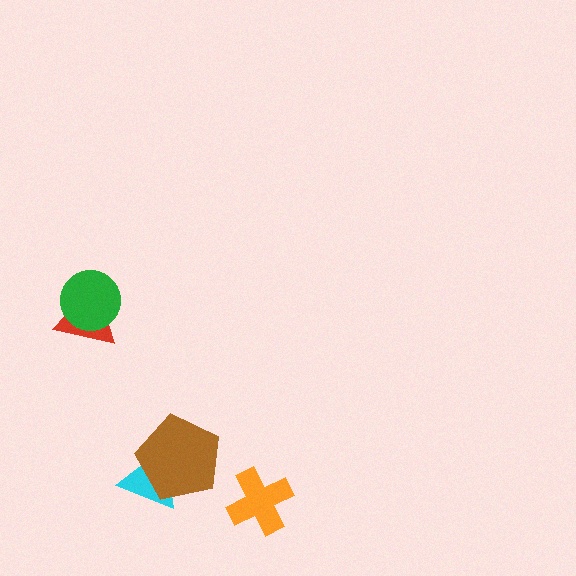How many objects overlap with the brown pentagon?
1 object overlaps with the brown pentagon.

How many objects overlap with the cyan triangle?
1 object overlaps with the cyan triangle.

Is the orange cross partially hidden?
No, no other shape covers it.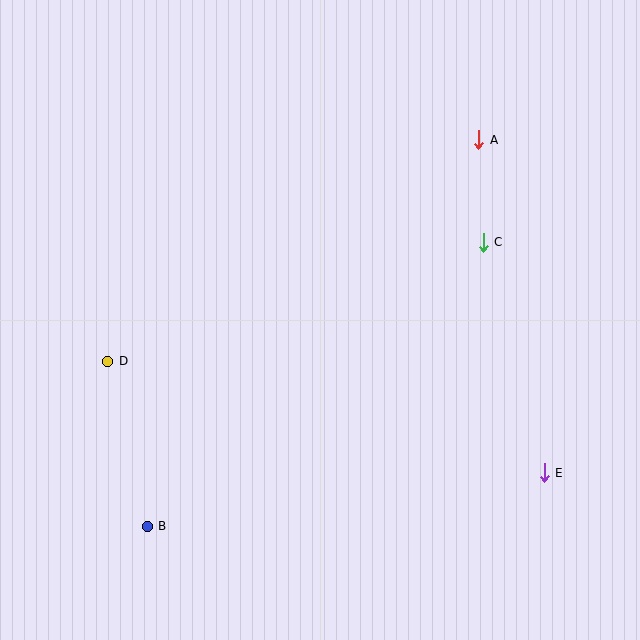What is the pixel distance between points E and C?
The distance between E and C is 238 pixels.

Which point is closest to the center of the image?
Point C at (483, 242) is closest to the center.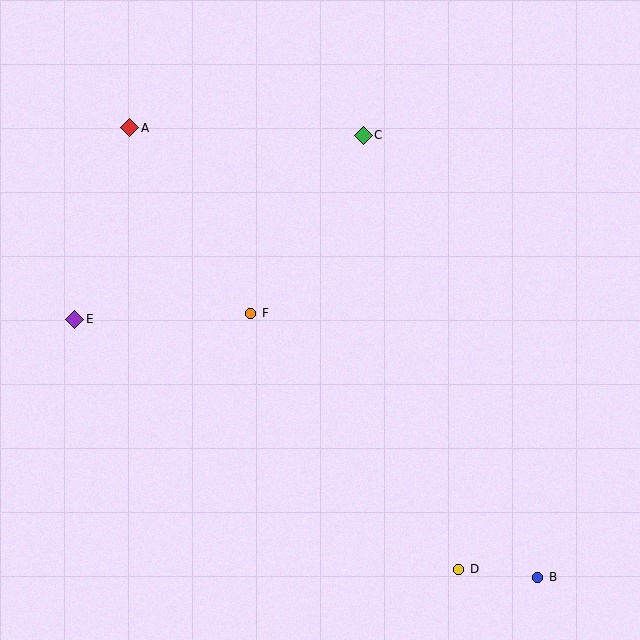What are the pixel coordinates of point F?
Point F is at (251, 313).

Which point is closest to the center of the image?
Point F at (251, 313) is closest to the center.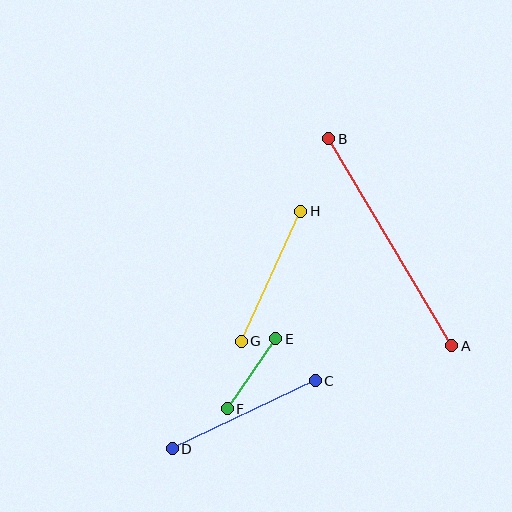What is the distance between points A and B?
The distance is approximately 241 pixels.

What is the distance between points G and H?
The distance is approximately 143 pixels.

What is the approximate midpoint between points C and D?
The midpoint is at approximately (244, 415) pixels.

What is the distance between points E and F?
The distance is approximately 85 pixels.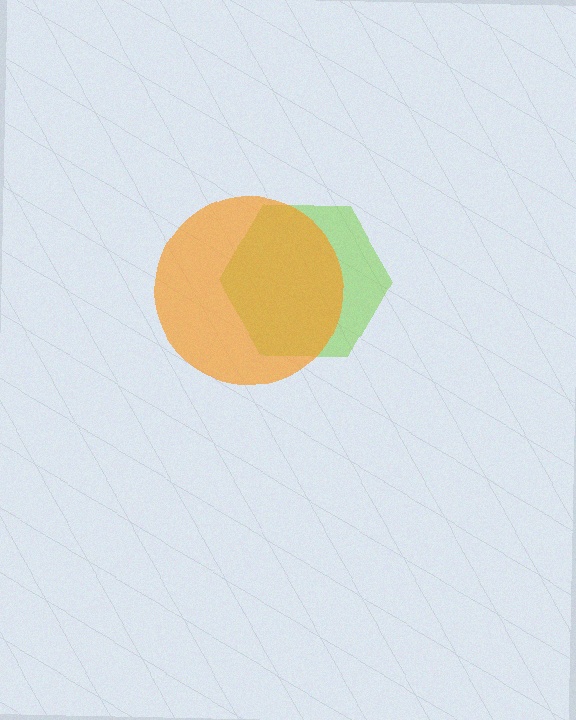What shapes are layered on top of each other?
The layered shapes are: a lime hexagon, an orange circle.